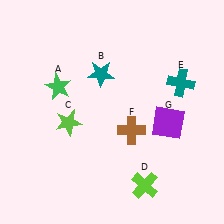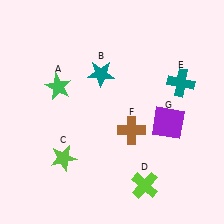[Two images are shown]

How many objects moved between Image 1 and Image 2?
1 object moved between the two images.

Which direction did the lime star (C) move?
The lime star (C) moved down.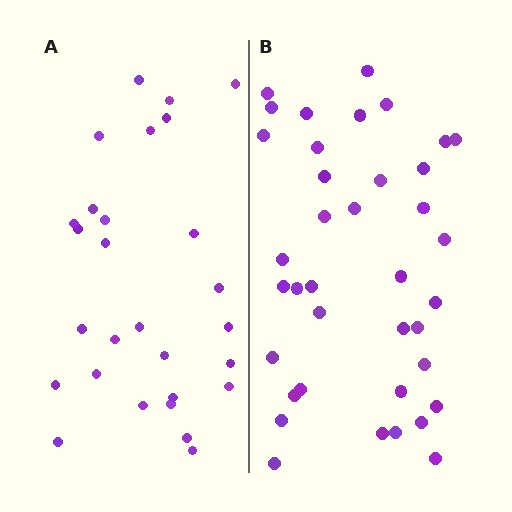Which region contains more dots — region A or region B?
Region B (the right region) has more dots.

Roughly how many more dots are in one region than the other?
Region B has roughly 10 or so more dots than region A.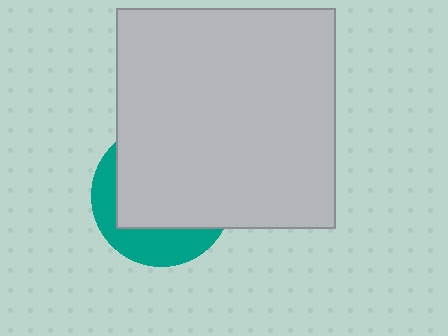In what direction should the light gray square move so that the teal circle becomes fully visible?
The light gray square should move toward the upper-right. That is the shortest direction to clear the overlap and leave the teal circle fully visible.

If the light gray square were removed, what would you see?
You would see the complete teal circle.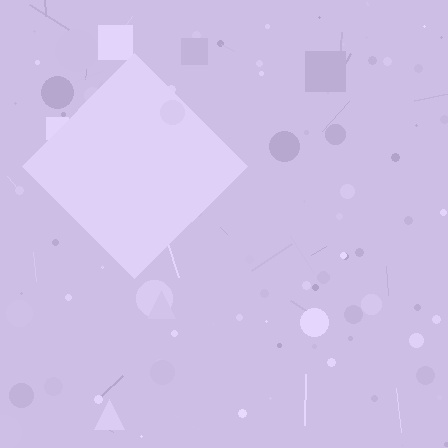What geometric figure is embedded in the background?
A diamond is embedded in the background.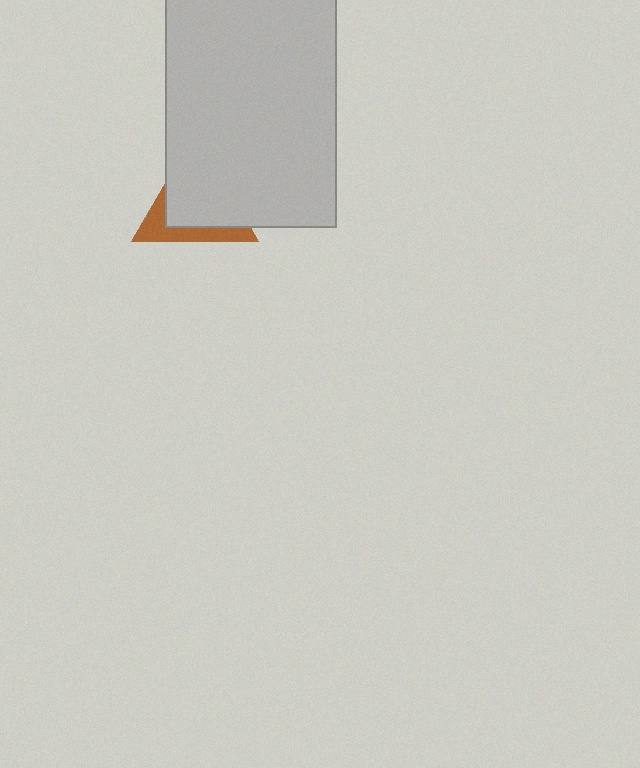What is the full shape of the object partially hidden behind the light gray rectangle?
The partially hidden object is a brown triangle.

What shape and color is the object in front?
The object in front is a light gray rectangle.